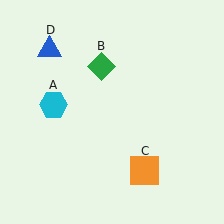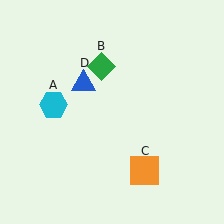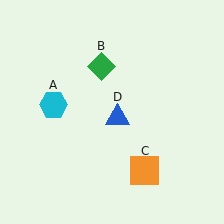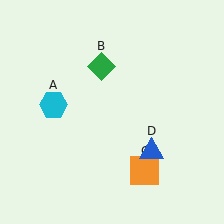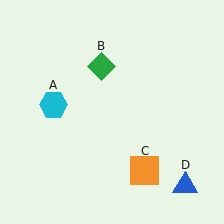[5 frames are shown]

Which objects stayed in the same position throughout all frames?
Cyan hexagon (object A) and green diamond (object B) and orange square (object C) remained stationary.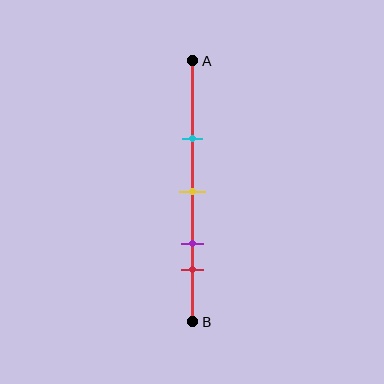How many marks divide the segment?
There are 4 marks dividing the segment.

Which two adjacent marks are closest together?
The purple and red marks are the closest adjacent pair.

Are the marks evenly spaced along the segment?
No, the marks are not evenly spaced.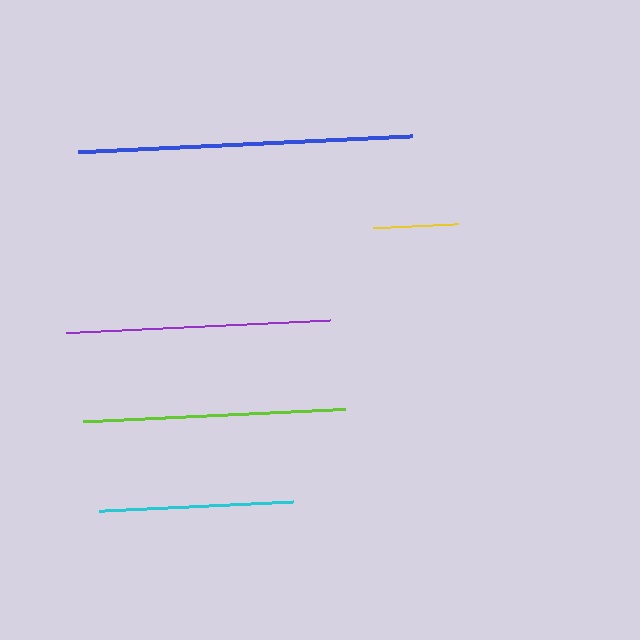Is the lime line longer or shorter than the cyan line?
The lime line is longer than the cyan line.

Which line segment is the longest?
The blue line is the longest at approximately 334 pixels.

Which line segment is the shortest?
The yellow line is the shortest at approximately 86 pixels.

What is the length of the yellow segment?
The yellow segment is approximately 86 pixels long.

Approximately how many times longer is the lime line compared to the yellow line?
The lime line is approximately 3.1 times the length of the yellow line.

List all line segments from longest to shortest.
From longest to shortest: blue, purple, lime, cyan, yellow.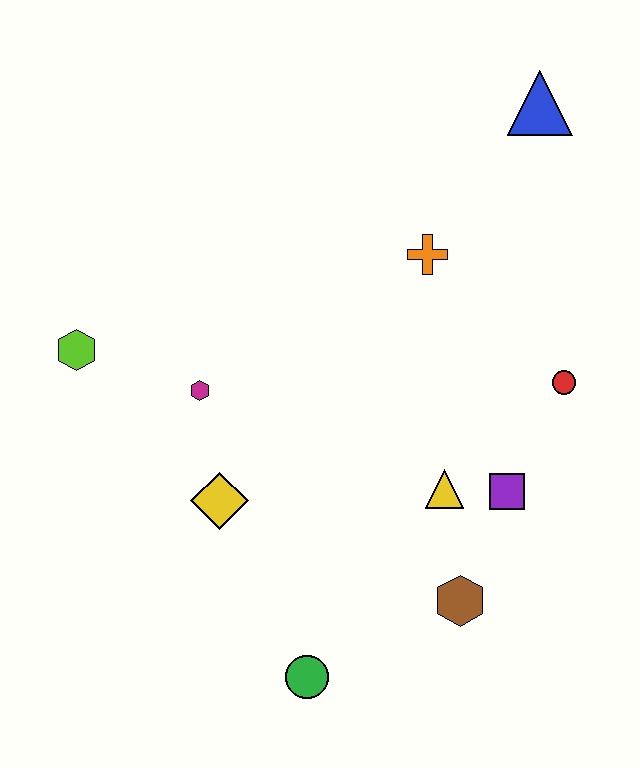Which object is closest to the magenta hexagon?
The yellow diamond is closest to the magenta hexagon.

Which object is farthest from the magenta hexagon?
The blue triangle is farthest from the magenta hexagon.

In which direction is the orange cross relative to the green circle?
The orange cross is above the green circle.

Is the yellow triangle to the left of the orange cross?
No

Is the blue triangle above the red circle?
Yes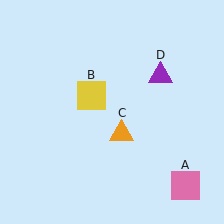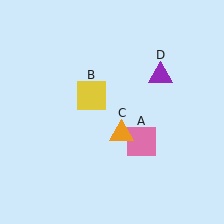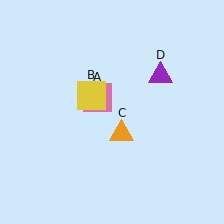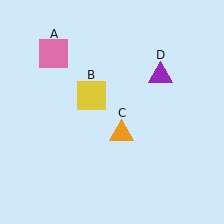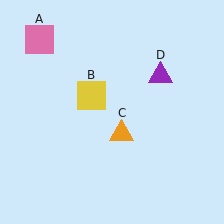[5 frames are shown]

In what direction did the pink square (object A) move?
The pink square (object A) moved up and to the left.